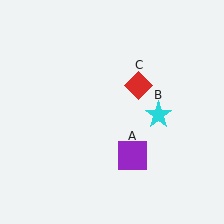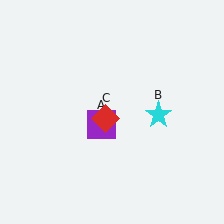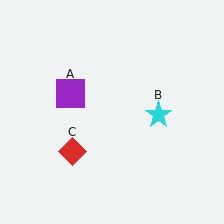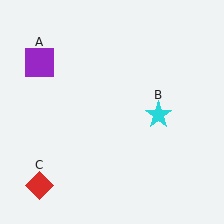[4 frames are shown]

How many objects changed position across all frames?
2 objects changed position: purple square (object A), red diamond (object C).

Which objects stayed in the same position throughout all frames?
Cyan star (object B) remained stationary.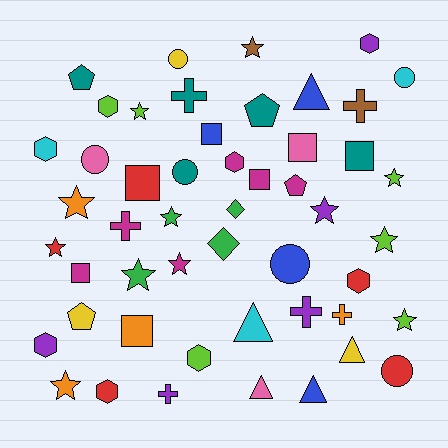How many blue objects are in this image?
There are 4 blue objects.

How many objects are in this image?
There are 50 objects.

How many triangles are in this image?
There are 5 triangles.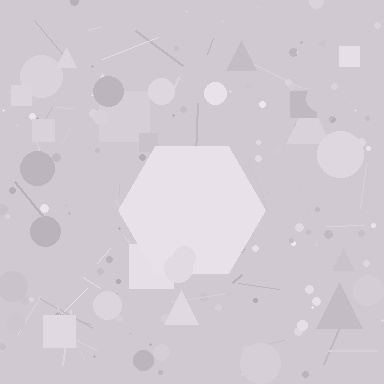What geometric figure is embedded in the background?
A hexagon is embedded in the background.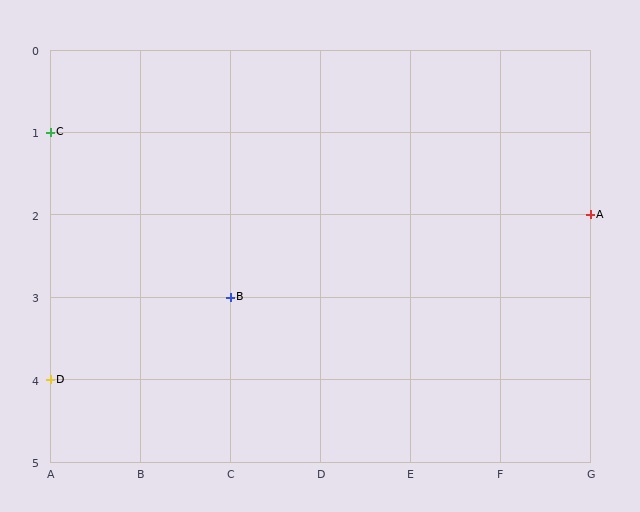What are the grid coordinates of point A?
Point A is at grid coordinates (G, 2).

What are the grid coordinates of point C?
Point C is at grid coordinates (A, 1).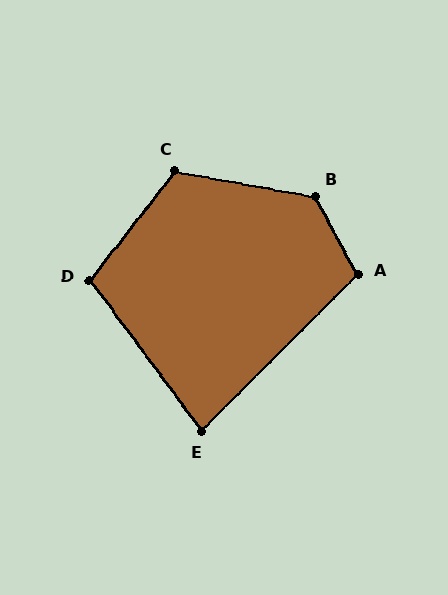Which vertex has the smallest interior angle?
E, at approximately 82 degrees.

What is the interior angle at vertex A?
Approximately 106 degrees (obtuse).